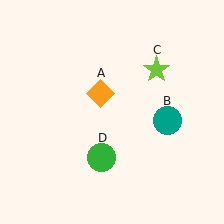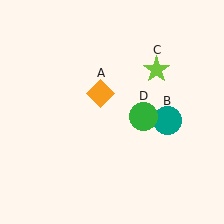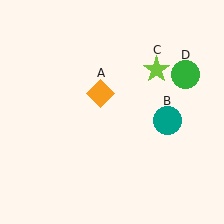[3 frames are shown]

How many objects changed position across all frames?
1 object changed position: green circle (object D).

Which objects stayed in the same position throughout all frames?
Orange diamond (object A) and teal circle (object B) and lime star (object C) remained stationary.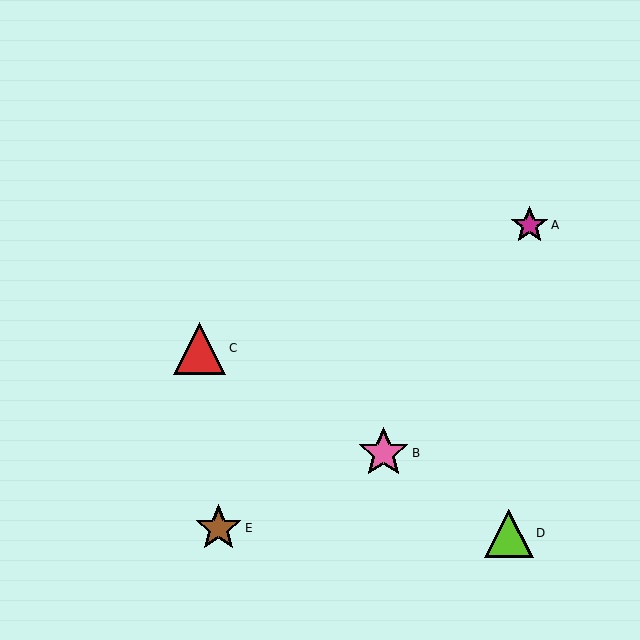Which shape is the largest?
The red triangle (labeled C) is the largest.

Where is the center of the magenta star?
The center of the magenta star is at (529, 225).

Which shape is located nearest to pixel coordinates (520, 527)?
The lime triangle (labeled D) at (509, 533) is nearest to that location.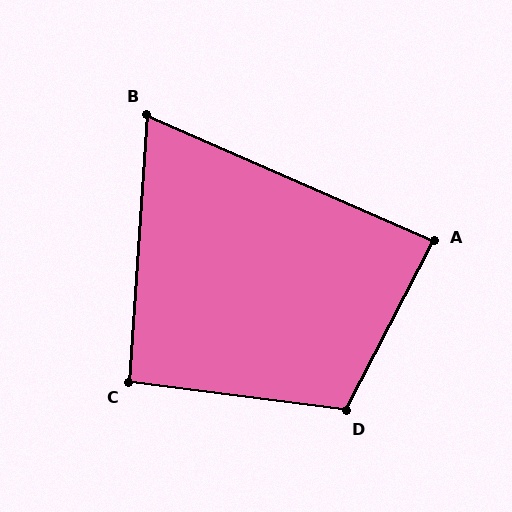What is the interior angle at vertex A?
Approximately 86 degrees (approximately right).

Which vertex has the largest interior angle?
D, at approximately 110 degrees.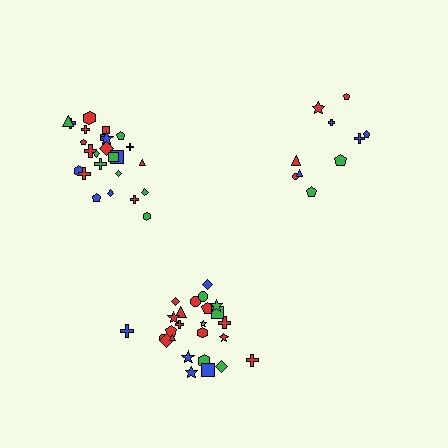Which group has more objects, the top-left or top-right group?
The top-left group.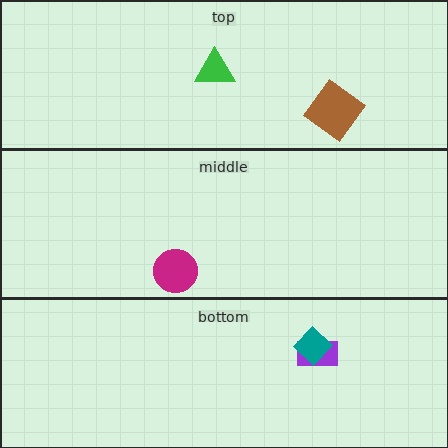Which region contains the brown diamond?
The top region.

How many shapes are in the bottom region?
2.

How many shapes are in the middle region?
1.